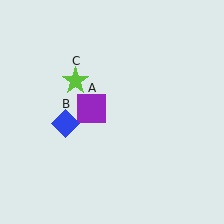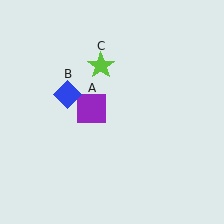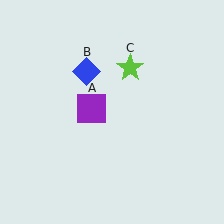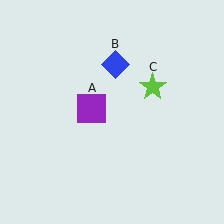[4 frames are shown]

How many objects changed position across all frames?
2 objects changed position: blue diamond (object B), lime star (object C).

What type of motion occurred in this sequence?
The blue diamond (object B), lime star (object C) rotated clockwise around the center of the scene.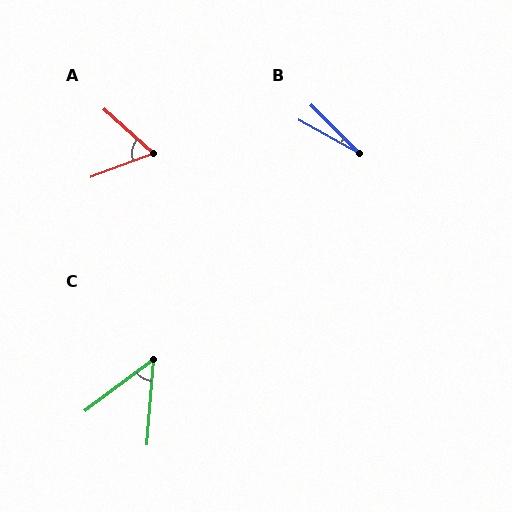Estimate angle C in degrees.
Approximately 48 degrees.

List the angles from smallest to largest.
B (16°), C (48°), A (63°).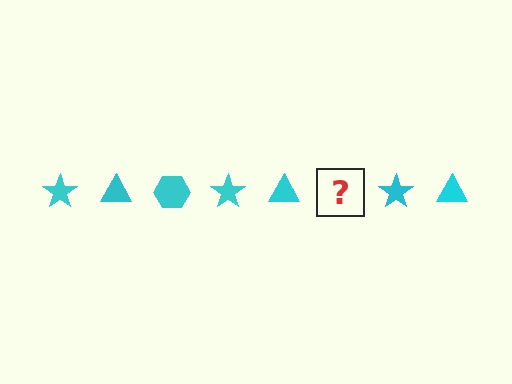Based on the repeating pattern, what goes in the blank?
The blank should be a cyan hexagon.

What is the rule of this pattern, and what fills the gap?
The rule is that the pattern cycles through star, triangle, hexagon shapes in cyan. The gap should be filled with a cyan hexagon.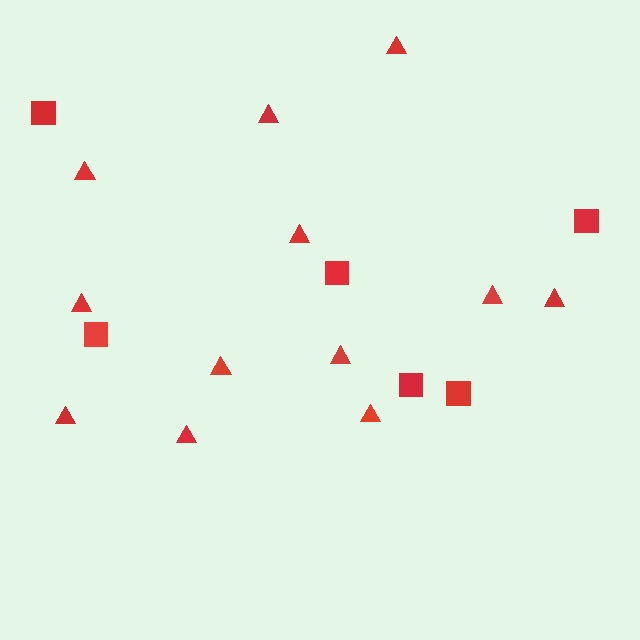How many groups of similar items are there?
There are 2 groups: one group of triangles (12) and one group of squares (6).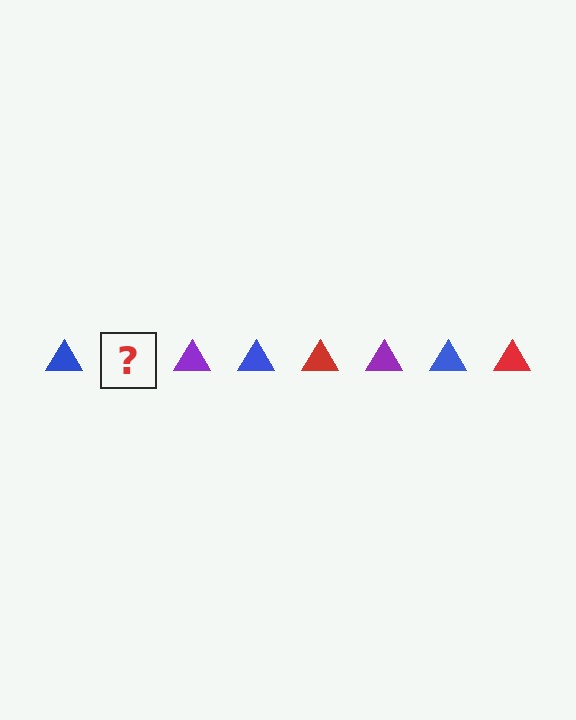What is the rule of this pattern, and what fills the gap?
The rule is that the pattern cycles through blue, red, purple triangles. The gap should be filled with a red triangle.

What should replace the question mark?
The question mark should be replaced with a red triangle.